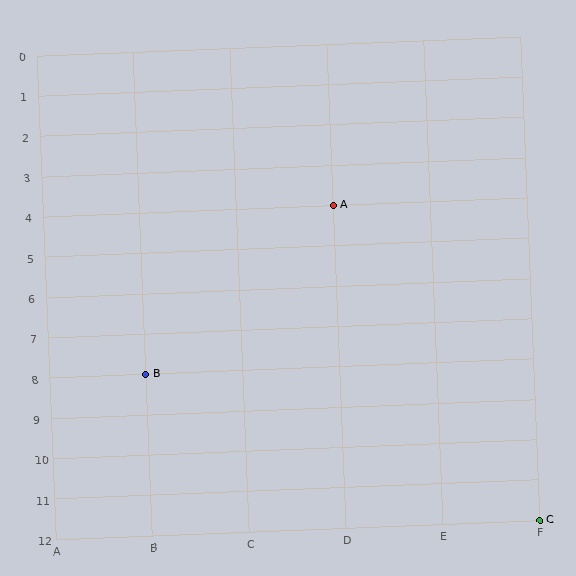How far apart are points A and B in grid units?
Points A and B are 2 columns and 4 rows apart (about 4.5 grid units diagonally).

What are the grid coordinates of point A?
Point A is at grid coordinates (D, 4).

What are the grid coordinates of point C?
Point C is at grid coordinates (F, 12).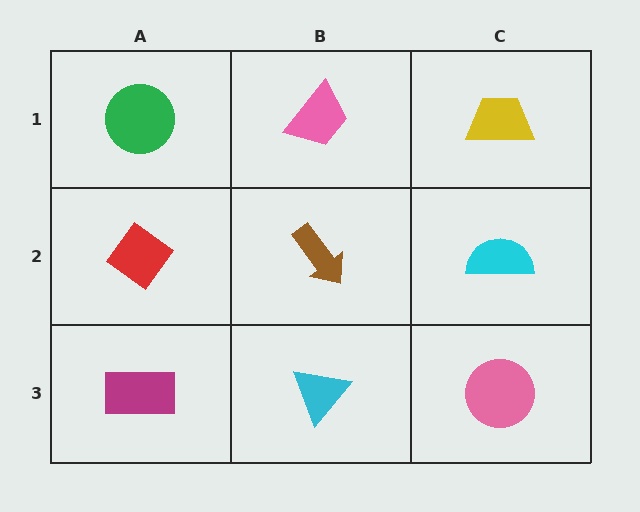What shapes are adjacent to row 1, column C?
A cyan semicircle (row 2, column C), a pink trapezoid (row 1, column B).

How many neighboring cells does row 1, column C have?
2.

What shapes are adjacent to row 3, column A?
A red diamond (row 2, column A), a cyan triangle (row 3, column B).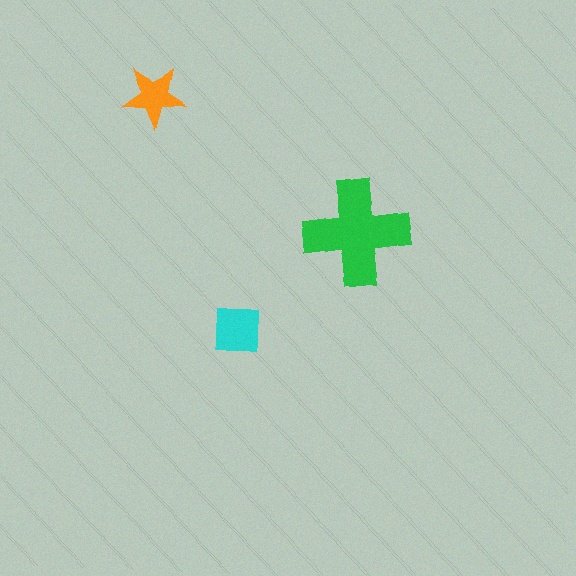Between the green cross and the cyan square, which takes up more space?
The green cross.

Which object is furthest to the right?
The green cross is rightmost.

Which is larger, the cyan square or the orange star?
The cyan square.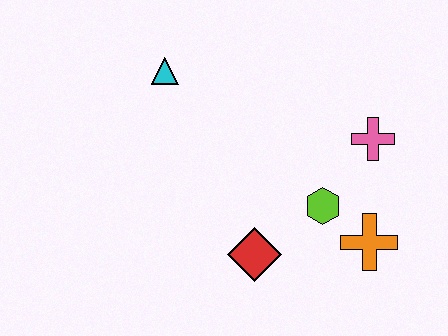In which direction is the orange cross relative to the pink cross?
The orange cross is below the pink cross.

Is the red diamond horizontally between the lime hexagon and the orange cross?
No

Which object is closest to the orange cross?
The lime hexagon is closest to the orange cross.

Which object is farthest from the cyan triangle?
The orange cross is farthest from the cyan triangle.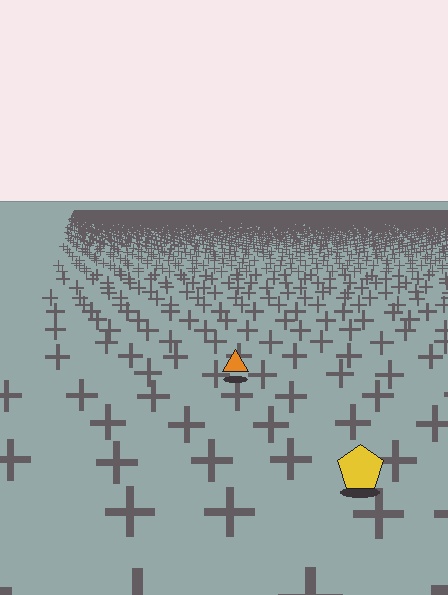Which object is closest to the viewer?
The yellow pentagon is closest. The texture marks near it are larger and more spread out.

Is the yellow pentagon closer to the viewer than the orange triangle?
Yes. The yellow pentagon is closer — you can tell from the texture gradient: the ground texture is coarser near it.